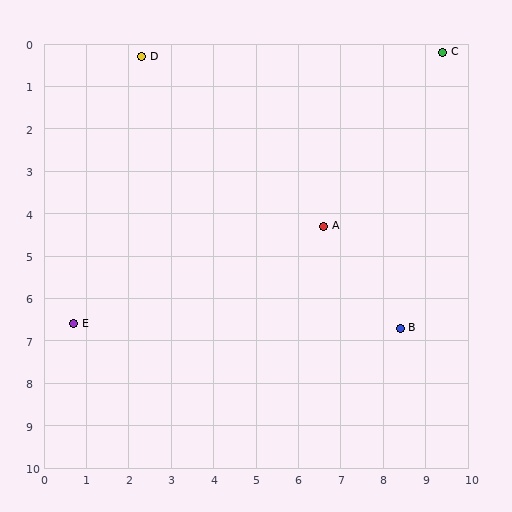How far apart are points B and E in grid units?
Points B and E are about 7.7 grid units apart.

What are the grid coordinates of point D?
Point D is at approximately (2.3, 0.3).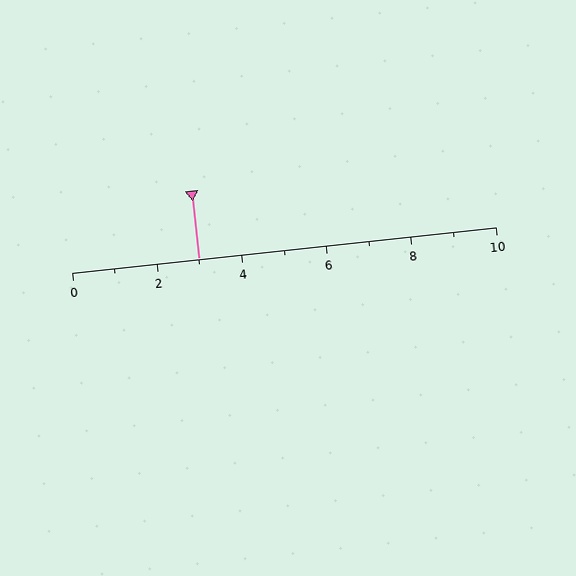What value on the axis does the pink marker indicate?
The marker indicates approximately 3.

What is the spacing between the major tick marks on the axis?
The major ticks are spaced 2 apart.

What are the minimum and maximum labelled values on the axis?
The axis runs from 0 to 10.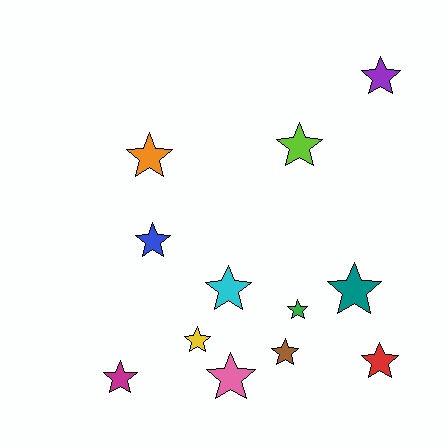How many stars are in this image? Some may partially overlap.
There are 12 stars.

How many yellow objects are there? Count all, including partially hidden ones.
There is 1 yellow object.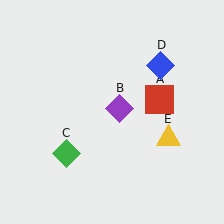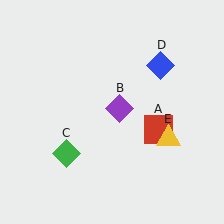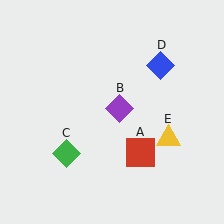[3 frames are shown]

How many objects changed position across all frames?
1 object changed position: red square (object A).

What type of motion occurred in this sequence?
The red square (object A) rotated clockwise around the center of the scene.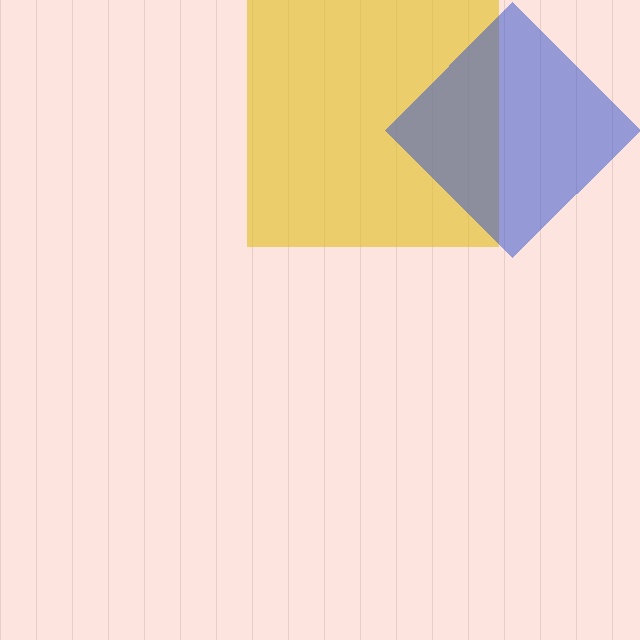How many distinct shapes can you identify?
There are 2 distinct shapes: a yellow square, a blue diamond.